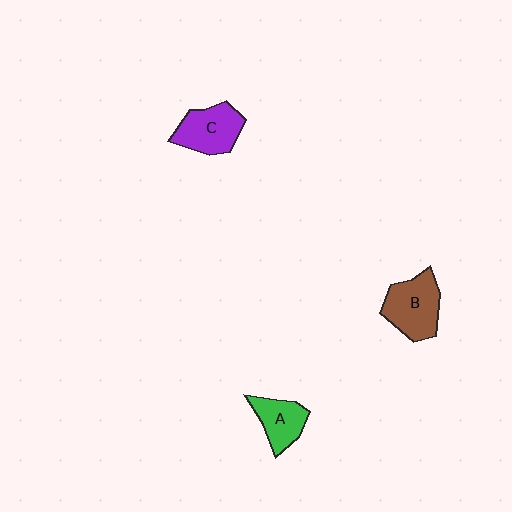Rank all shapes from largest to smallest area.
From largest to smallest: B (brown), C (purple), A (green).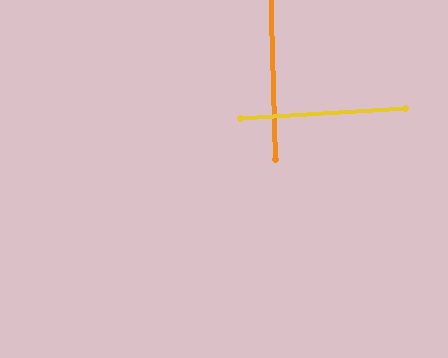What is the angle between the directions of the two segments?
Approximately 88 degrees.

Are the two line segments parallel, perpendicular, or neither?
Perpendicular — they meet at approximately 88°.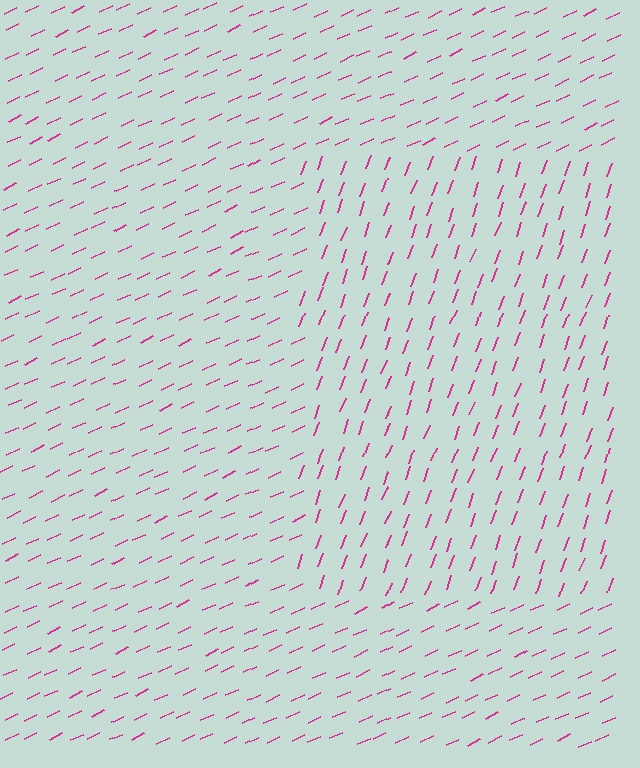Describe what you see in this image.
The image is filled with small magenta line segments. A rectangle region in the image has lines oriented differently from the surrounding lines, creating a visible texture boundary.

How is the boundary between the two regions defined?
The boundary is defined purely by a change in line orientation (approximately 45 degrees difference). All lines are the same color and thickness.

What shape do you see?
I see a rectangle.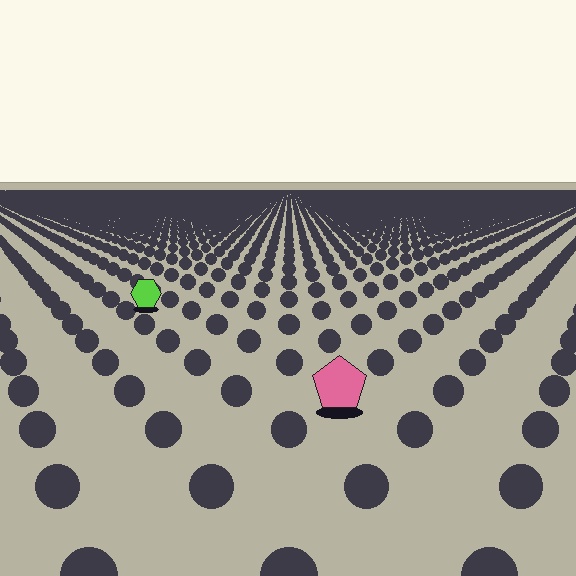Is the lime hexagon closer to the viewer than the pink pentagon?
No. The pink pentagon is closer — you can tell from the texture gradient: the ground texture is coarser near it.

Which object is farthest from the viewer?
The lime hexagon is farthest from the viewer. It appears smaller and the ground texture around it is denser.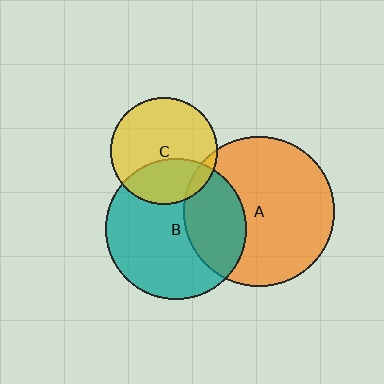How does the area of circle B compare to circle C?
Approximately 1.7 times.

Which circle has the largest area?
Circle A (orange).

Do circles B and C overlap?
Yes.